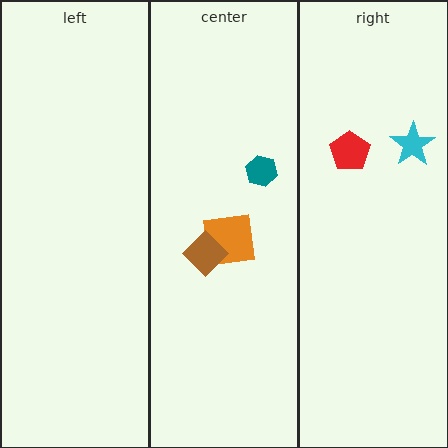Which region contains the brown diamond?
The center region.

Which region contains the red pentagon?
The right region.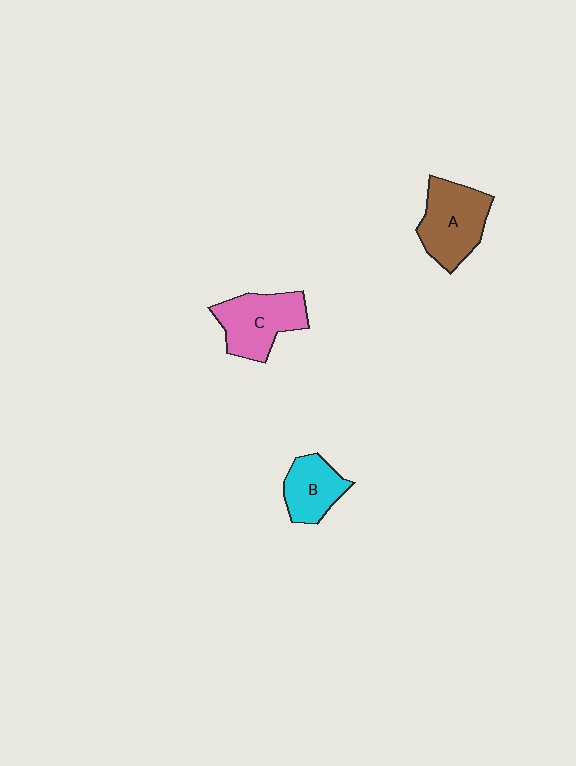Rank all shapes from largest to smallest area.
From largest to smallest: A (brown), C (pink), B (cyan).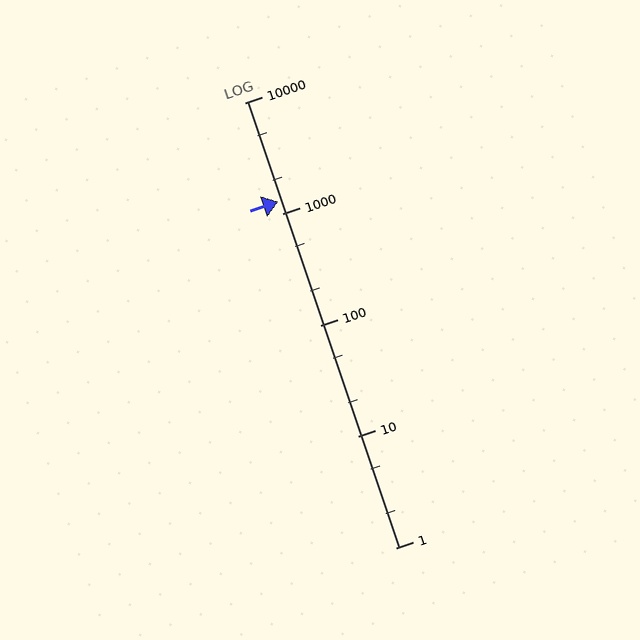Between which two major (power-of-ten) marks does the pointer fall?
The pointer is between 1000 and 10000.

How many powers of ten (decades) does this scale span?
The scale spans 4 decades, from 1 to 10000.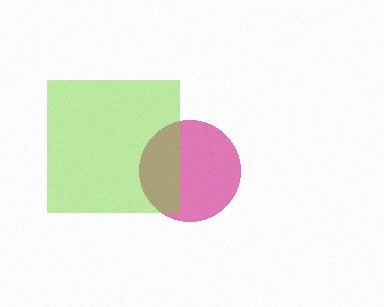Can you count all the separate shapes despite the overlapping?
Yes, there are 2 separate shapes.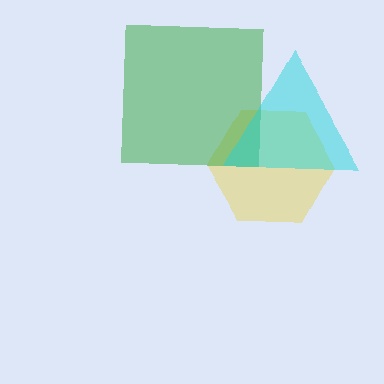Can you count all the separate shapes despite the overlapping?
Yes, there are 3 separate shapes.